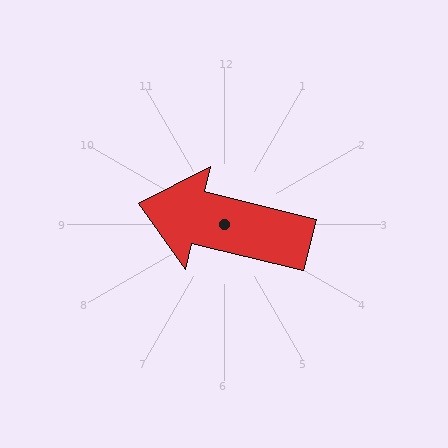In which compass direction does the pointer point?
West.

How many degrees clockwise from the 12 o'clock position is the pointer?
Approximately 284 degrees.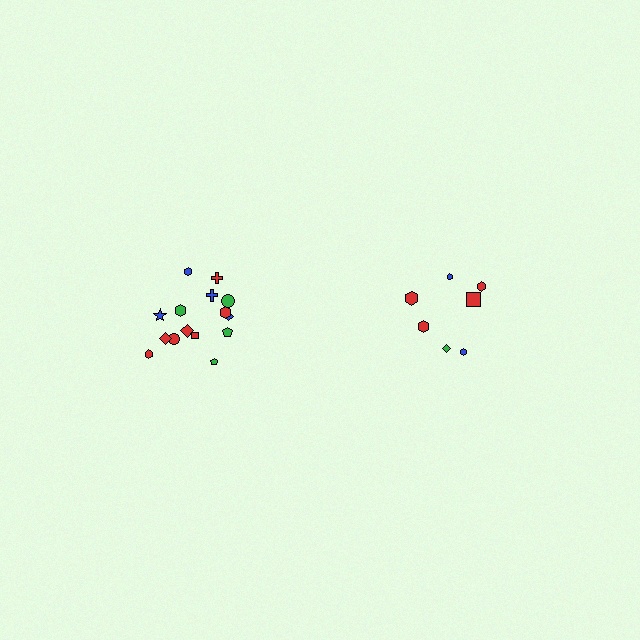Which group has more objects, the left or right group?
The left group.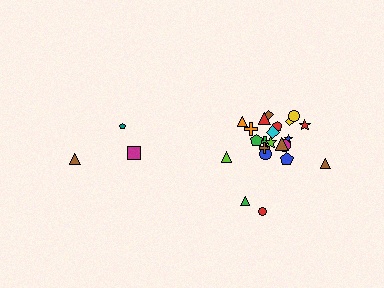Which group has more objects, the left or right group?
The right group.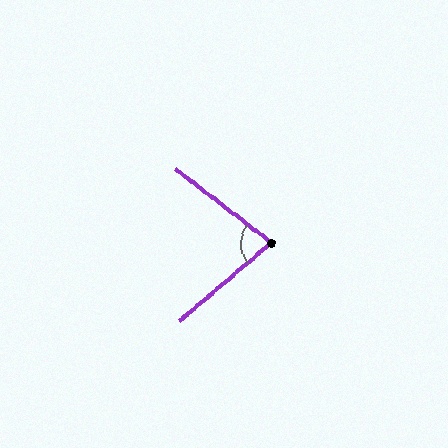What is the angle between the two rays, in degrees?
Approximately 78 degrees.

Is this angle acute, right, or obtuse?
It is acute.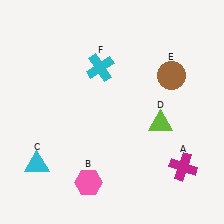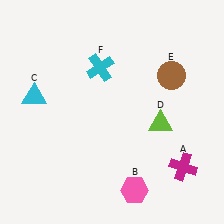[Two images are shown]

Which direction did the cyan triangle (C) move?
The cyan triangle (C) moved up.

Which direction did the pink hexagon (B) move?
The pink hexagon (B) moved right.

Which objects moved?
The objects that moved are: the pink hexagon (B), the cyan triangle (C).